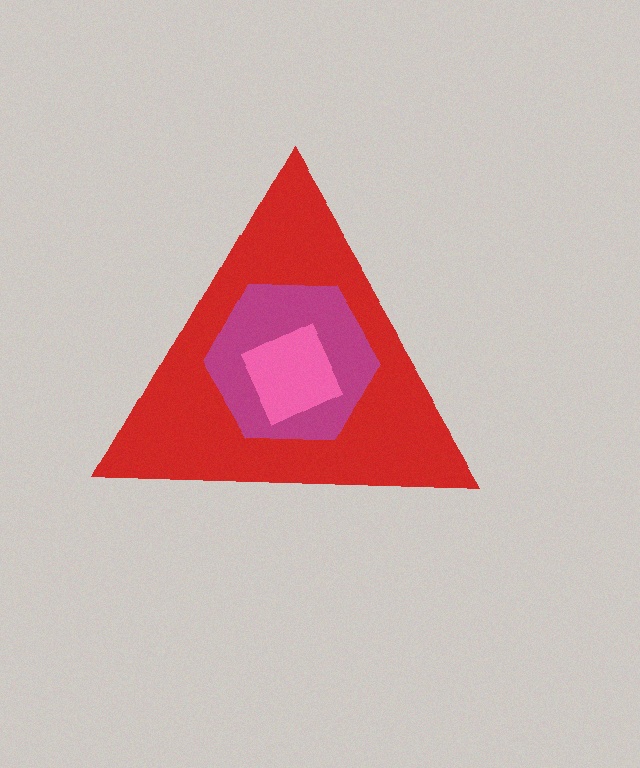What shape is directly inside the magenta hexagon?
The pink square.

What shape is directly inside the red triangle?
The magenta hexagon.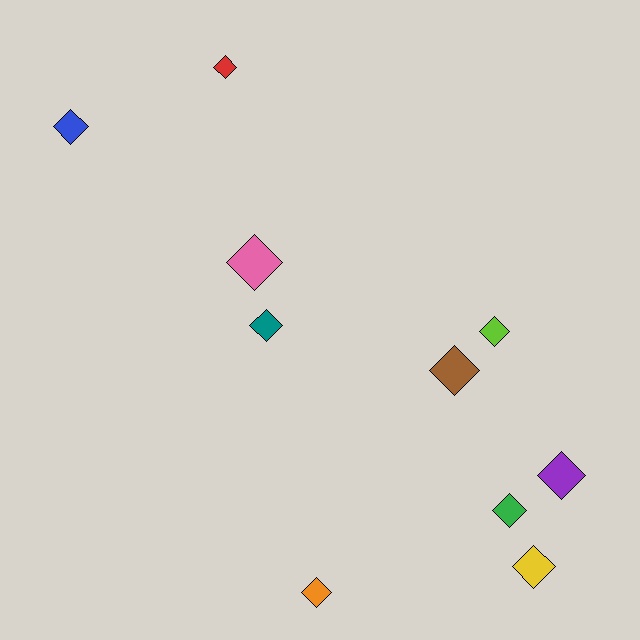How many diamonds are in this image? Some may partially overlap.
There are 10 diamonds.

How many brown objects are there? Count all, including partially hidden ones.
There is 1 brown object.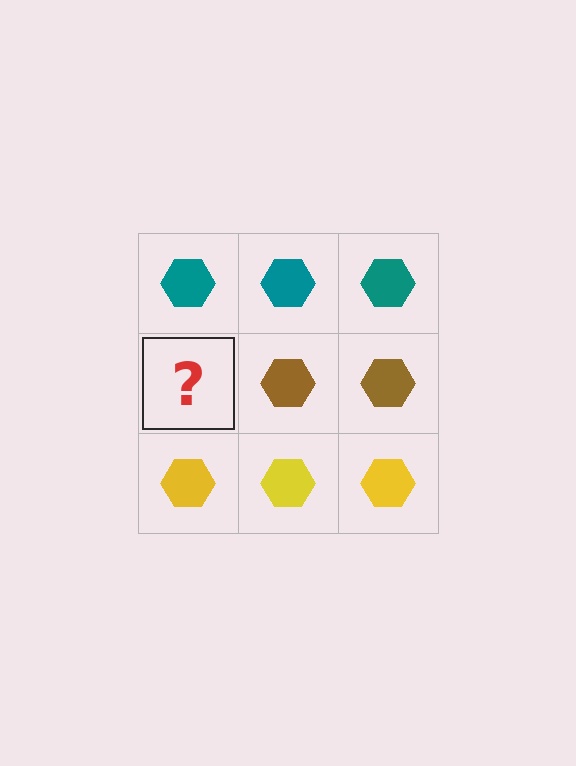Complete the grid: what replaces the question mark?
The question mark should be replaced with a brown hexagon.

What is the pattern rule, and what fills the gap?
The rule is that each row has a consistent color. The gap should be filled with a brown hexagon.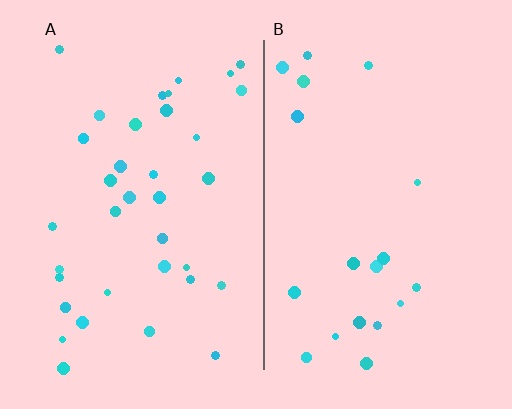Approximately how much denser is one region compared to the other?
Approximately 1.9× — region A over region B.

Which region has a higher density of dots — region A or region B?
A (the left).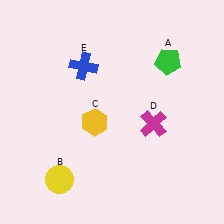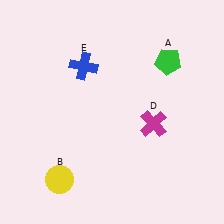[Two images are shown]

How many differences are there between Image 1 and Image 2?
There is 1 difference between the two images.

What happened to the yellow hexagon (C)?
The yellow hexagon (C) was removed in Image 2. It was in the bottom-left area of Image 1.